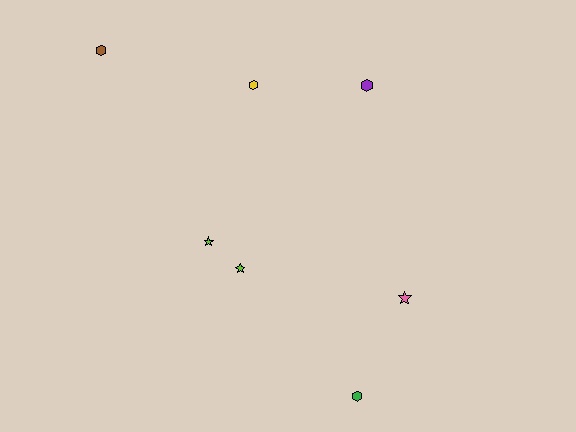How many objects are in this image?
There are 7 objects.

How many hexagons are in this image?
There are 4 hexagons.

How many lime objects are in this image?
There are 2 lime objects.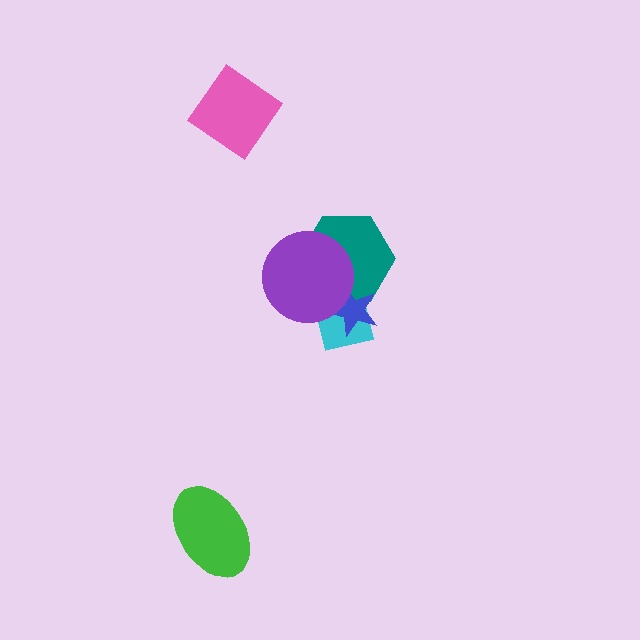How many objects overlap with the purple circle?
3 objects overlap with the purple circle.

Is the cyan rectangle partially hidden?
Yes, it is partially covered by another shape.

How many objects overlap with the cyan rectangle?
3 objects overlap with the cyan rectangle.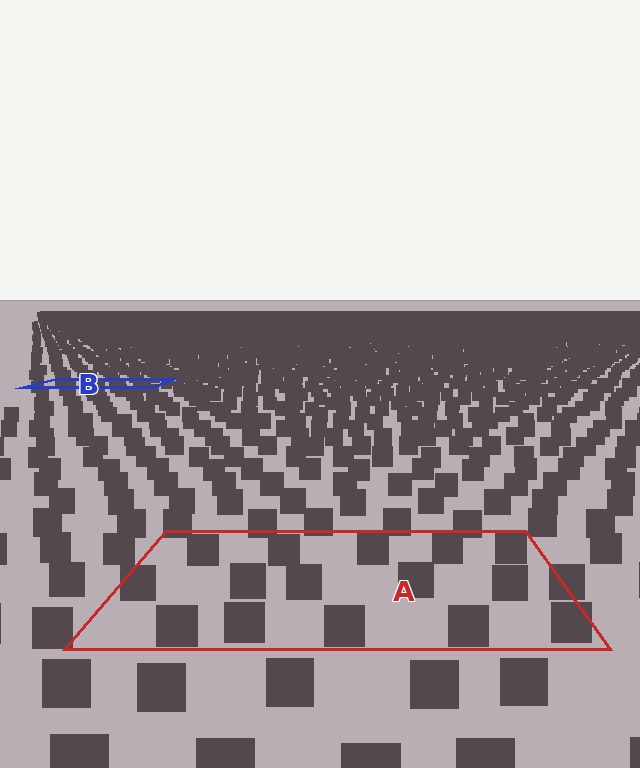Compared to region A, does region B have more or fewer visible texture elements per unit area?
Region B has more texture elements per unit area — they are packed more densely because it is farther away.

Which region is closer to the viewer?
Region A is closer. The texture elements there are larger and more spread out.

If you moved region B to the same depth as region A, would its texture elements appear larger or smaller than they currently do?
They would appear larger. At a closer depth, the same texture elements are projected at a bigger on-screen size.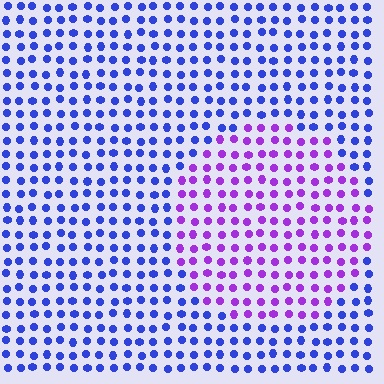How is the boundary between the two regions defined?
The boundary is defined purely by a slight shift in hue (about 48 degrees). Spacing, size, and orientation are identical on both sides.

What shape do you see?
I see a circle.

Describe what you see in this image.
The image is filled with small blue elements in a uniform arrangement. A circle-shaped region is visible where the elements are tinted to a slightly different hue, forming a subtle color boundary.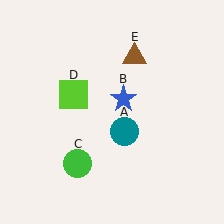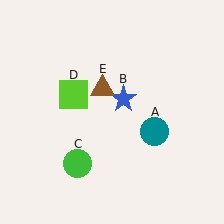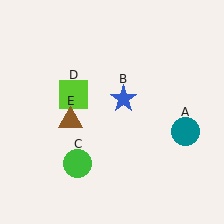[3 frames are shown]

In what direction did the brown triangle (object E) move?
The brown triangle (object E) moved down and to the left.